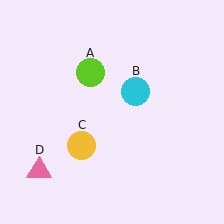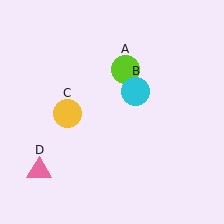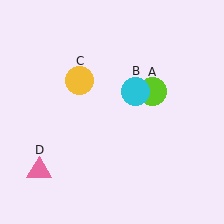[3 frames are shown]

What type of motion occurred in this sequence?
The lime circle (object A), yellow circle (object C) rotated clockwise around the center of the scene.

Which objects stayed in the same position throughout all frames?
Cyan circle (object B) and pink triangle (object D) remained stationary.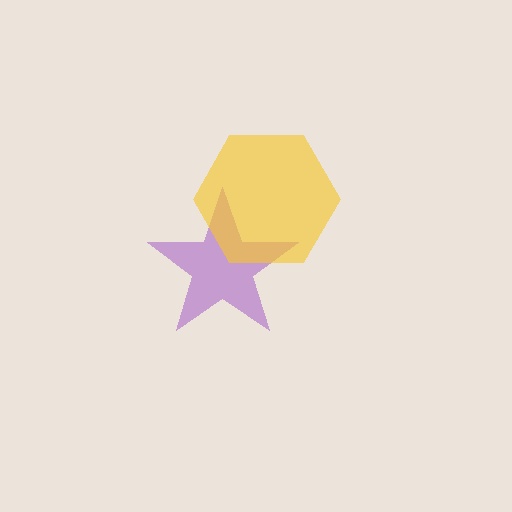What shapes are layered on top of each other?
The layered shapes are: a purple star, a yellow hexagon.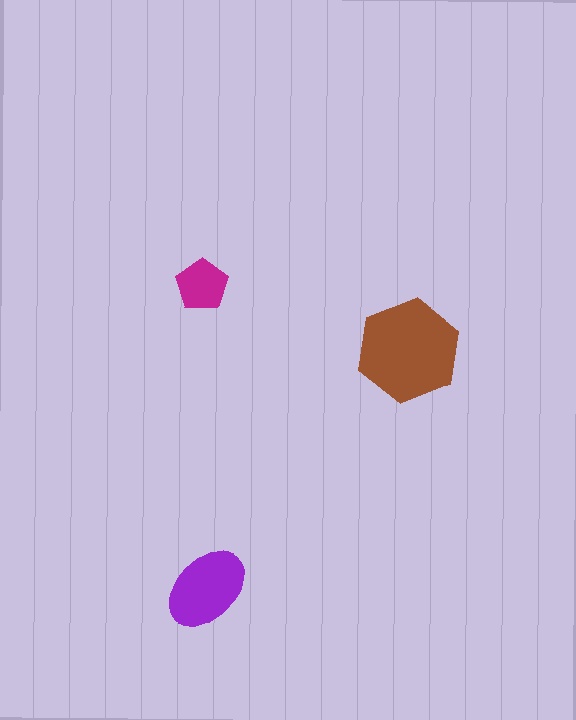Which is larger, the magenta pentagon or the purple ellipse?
The purple ellipse.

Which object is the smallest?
The magenta pentagon.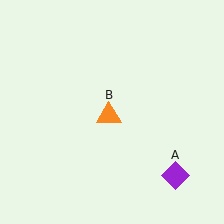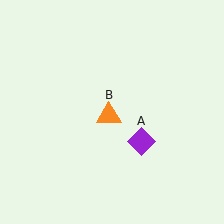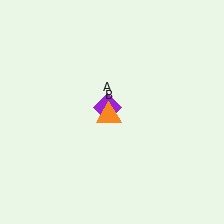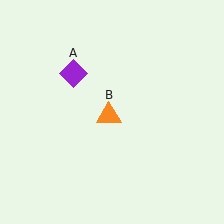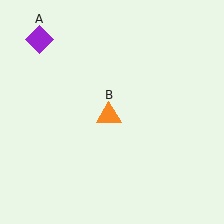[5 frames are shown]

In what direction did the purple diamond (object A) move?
The purple diamond (object A) moved up and to the left.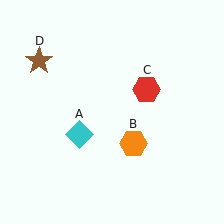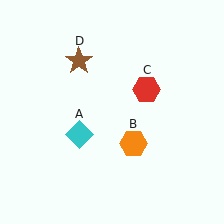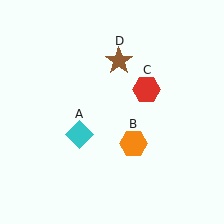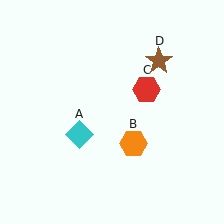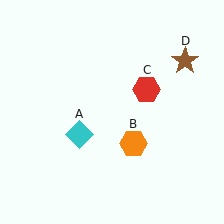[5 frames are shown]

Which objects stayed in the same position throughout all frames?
Cyan diamond (object A) and orange hexagon (object B) and red hexagon (object C) remained stationary.